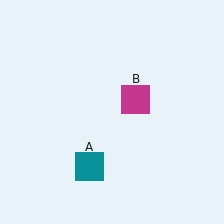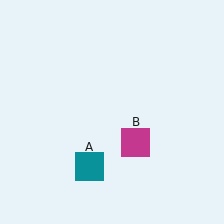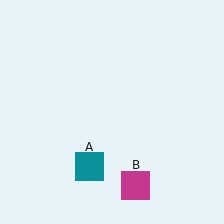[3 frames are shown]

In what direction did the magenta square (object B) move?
The magenta square (object B) moved down.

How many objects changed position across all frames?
1 object changed position: magenta square (object B).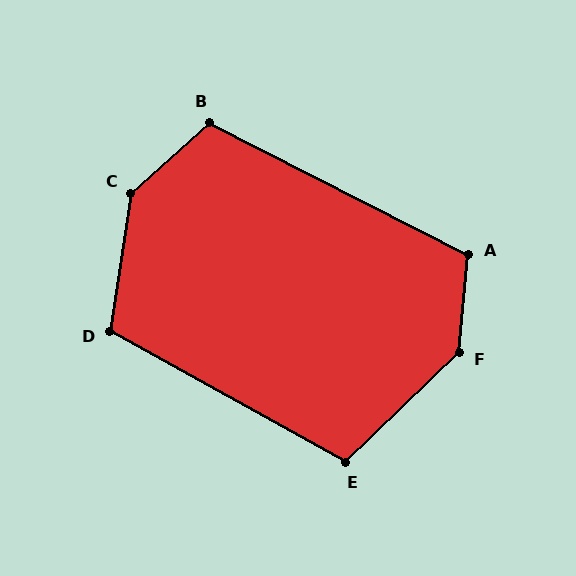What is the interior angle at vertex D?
Approximately 110 degrees (obtuse).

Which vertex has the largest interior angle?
C, at approximately 141 degrees.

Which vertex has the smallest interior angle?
E, at approximately 107 degrees.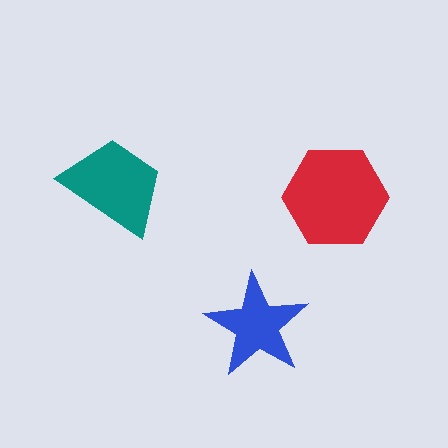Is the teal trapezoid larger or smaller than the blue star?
Larger.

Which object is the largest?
The red hexagon.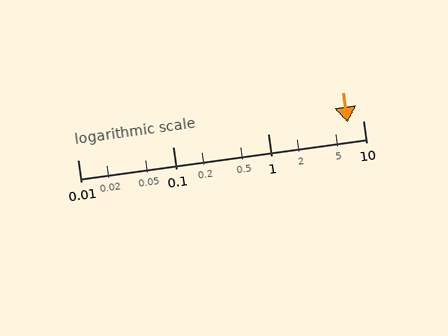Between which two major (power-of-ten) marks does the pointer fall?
The pointer is between 1 and 10.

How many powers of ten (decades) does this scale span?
The scale spans 3 decades, from 0.01 to 10.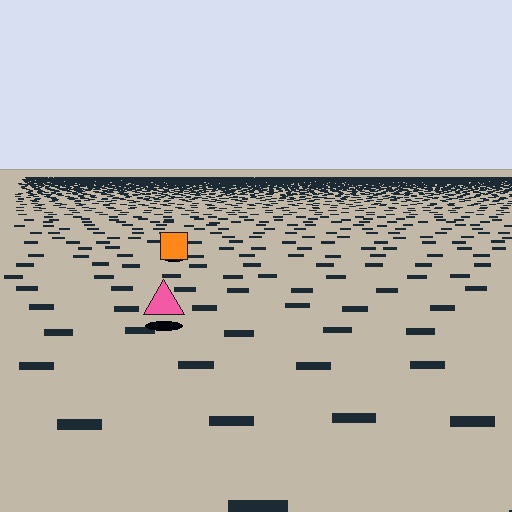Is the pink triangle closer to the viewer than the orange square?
Yes. The pink triangle is closer — you can tell from the texture gradient: the ground texture is coarser near it.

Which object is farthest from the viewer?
The orange square is farthest from the viewer. It appears smaller and the ground texture around it is denser.